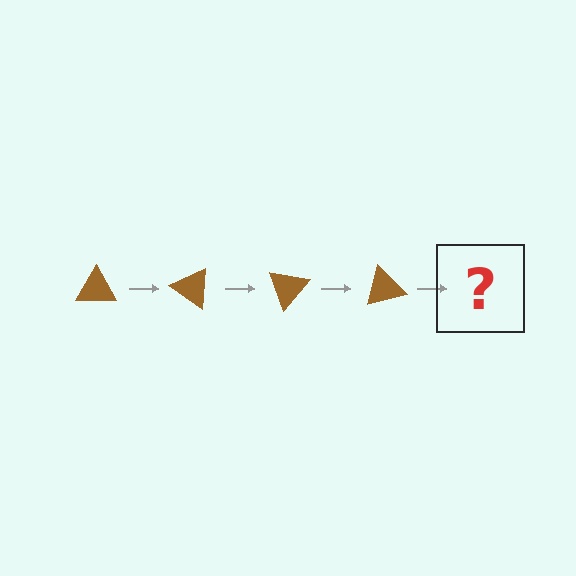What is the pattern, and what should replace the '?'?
The pattern is that the triangle rotates 35 degrees each step. The '?' should be a brown triangle rotated 140 degrees.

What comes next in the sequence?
The next element should be a brown triangle rotated 140 degrees.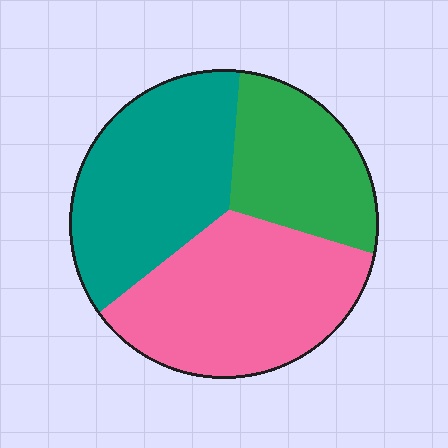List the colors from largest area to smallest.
From largest to smallest: pink, teal, green.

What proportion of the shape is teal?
Teal takes up between a third and a half of the shape.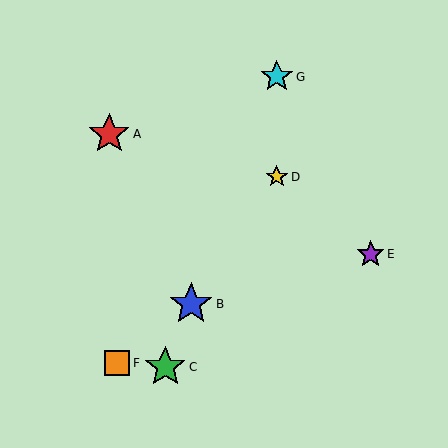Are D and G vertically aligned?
Yes, both are at x≈277.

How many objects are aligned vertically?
2 objects (D, G) are aligned vertically.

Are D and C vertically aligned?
No, D is at x≈277 and C is at x≈165.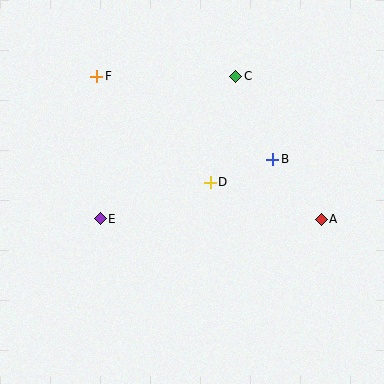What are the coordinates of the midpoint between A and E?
The midpoint between A and E is at (211, 219).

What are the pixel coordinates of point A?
Point A is at (321, 219).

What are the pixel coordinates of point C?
Point C is at (235, 76).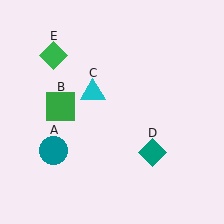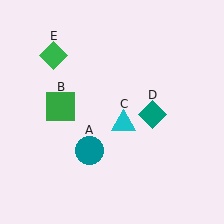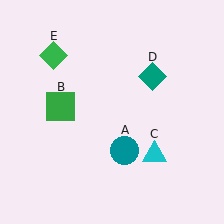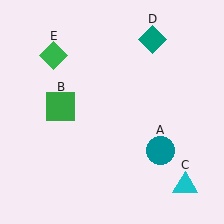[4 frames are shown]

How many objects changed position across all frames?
3 objects changed position: teal circle (object A), cyan triangle (object C), teal diamond (object D).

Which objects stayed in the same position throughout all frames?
Green square (object B) and green diamond (object E) remained stationary.